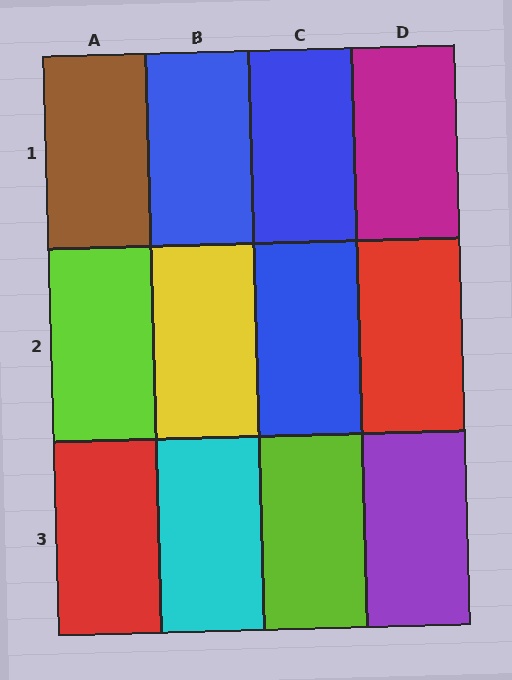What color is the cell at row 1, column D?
Magenta.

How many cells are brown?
1 cell is brown.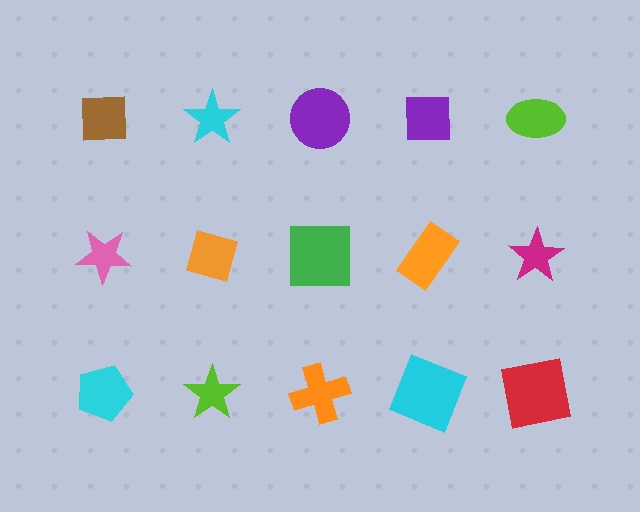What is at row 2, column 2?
An orange diamond.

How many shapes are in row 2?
5 shapes.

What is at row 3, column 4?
A cyan square.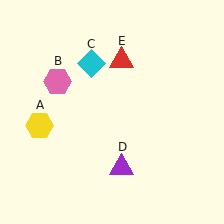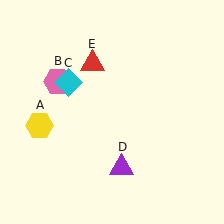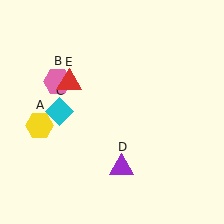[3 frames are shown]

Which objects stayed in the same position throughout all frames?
Yellow hexagon (object A) and pink hexagon (object B) and purple triangle (object D) remained stationary.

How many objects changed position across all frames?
2 objects changed position: cyan diamond (object C), red triangle (object E).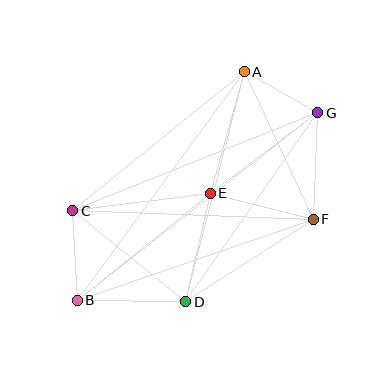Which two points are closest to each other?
Points A and G are closest to each other.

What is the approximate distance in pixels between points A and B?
The distance between A and B is approximately 283 pixels.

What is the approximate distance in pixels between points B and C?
The distance between B and C is approximately 89 pixels.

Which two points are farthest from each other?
Points B and G are farthest from each other.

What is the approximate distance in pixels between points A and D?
The distance between A and D is approximately 238 pixels.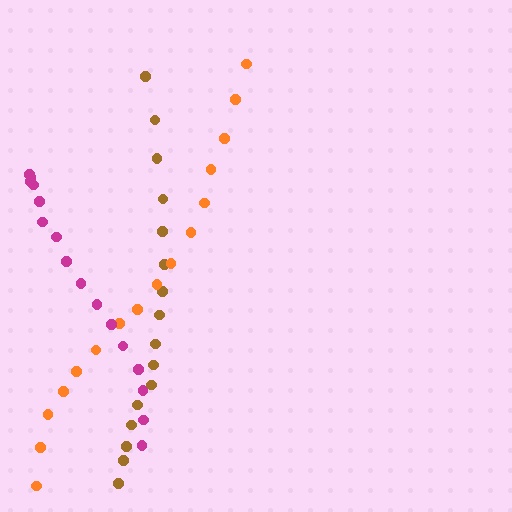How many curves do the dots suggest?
There are 3 distinct paths.